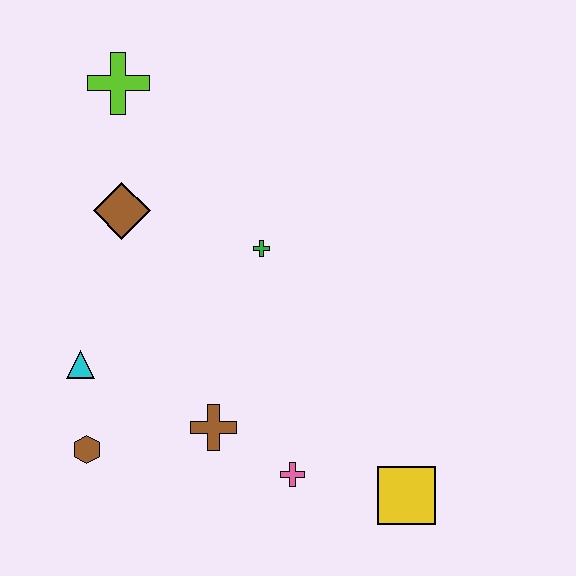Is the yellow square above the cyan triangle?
No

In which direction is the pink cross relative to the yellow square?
The pink cross is to the left of the yellow square.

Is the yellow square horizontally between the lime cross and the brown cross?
No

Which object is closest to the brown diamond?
The lime cross is closest to the brown diamond.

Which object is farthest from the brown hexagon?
The lime cross is farthest from the brown hexagon.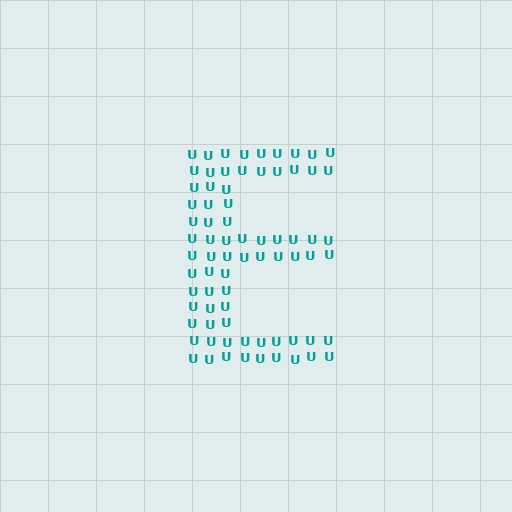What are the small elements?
The small elements are letter U's.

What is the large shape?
The large shape is the letter E.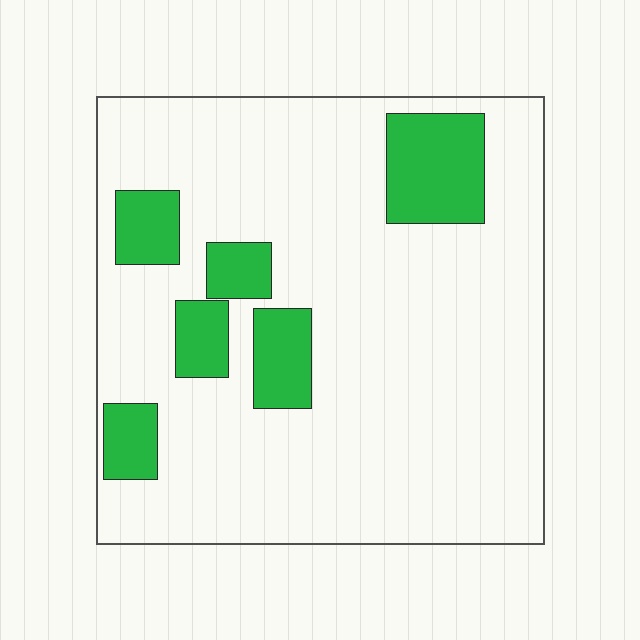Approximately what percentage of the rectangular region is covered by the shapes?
Approximately 15%.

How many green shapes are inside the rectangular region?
6.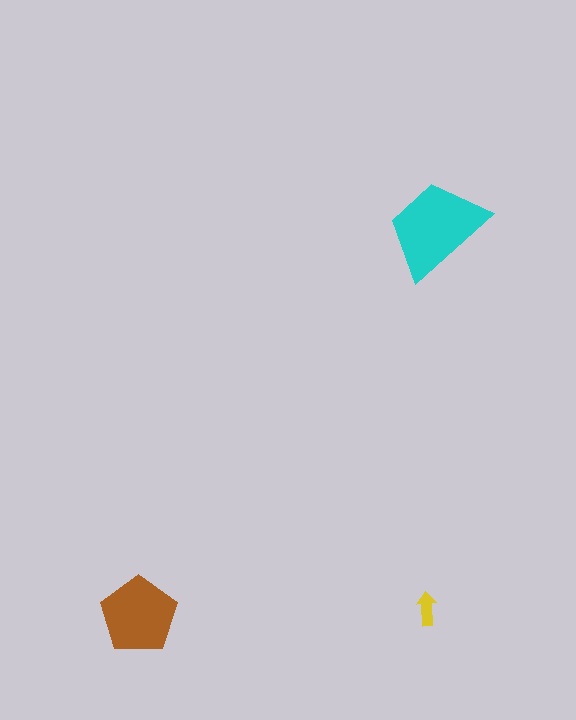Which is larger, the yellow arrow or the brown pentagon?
The brown pentagon.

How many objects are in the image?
There are 3 objects in the image.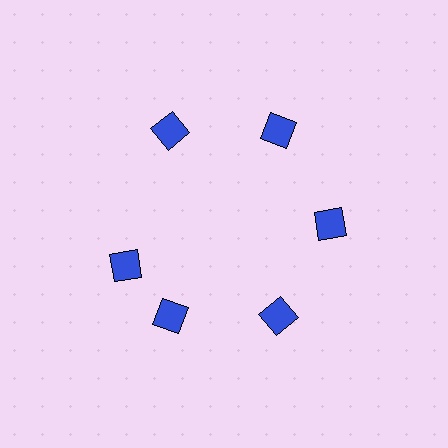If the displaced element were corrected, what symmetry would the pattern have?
It would have 6-fold rotational symmetry — the pattern would map onto itself every 60 degrees.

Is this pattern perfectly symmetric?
No. The 6 blue diamonds are arranged in a ring, but one element near the 9 o'clock position is rotated out of alignment along the ring, breaking the 6-fold rotational symmetry.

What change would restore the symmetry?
The symmetry would be restored by rotating it back into even spacing with its neighbors so that all 6 diamonds sit at equal angles and equal distance from the center.